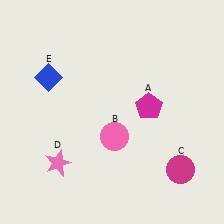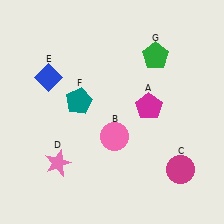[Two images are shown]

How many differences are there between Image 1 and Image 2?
There are 2 differences between the two images.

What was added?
A teal pentagon (F), a green pentagon (G) were added in Image 2.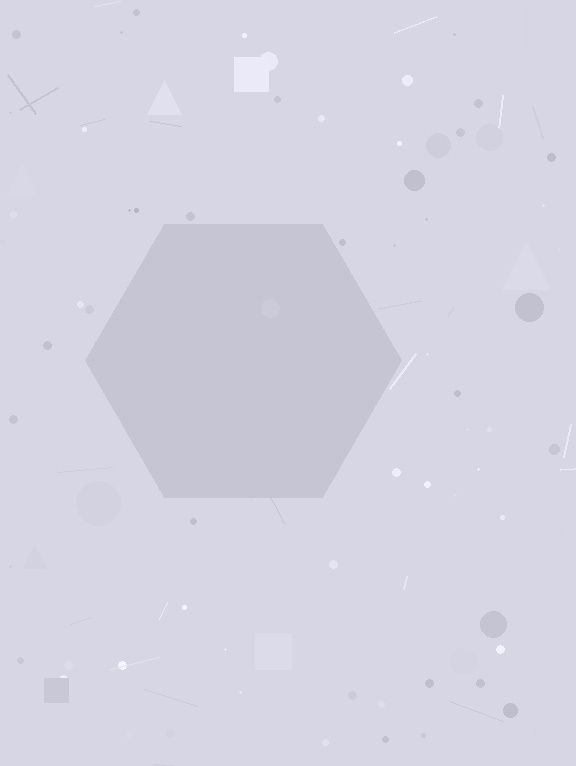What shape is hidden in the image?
A hexagon is hidden in the image.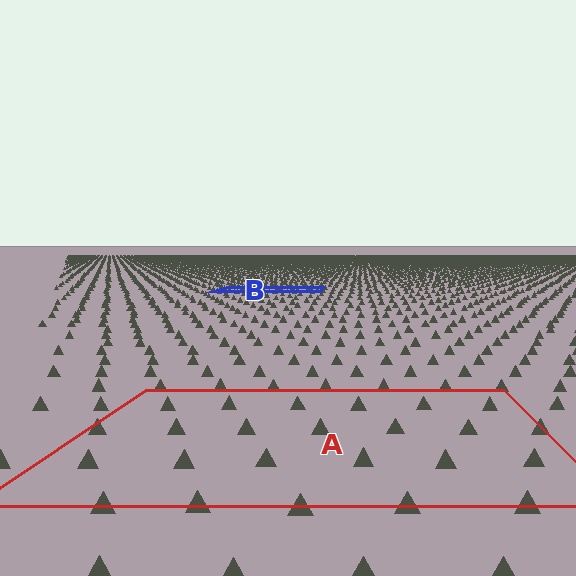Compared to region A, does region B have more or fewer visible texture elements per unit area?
Region B has more texture elements per unit area — they are packed more densely because it is farther away.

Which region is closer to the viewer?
Region A is closer. The texture elements there are larger and more spread out.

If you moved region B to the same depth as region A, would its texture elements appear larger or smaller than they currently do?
They would appear larger. At a closer depth, the same texture elements are projected at a bigger on-screen size.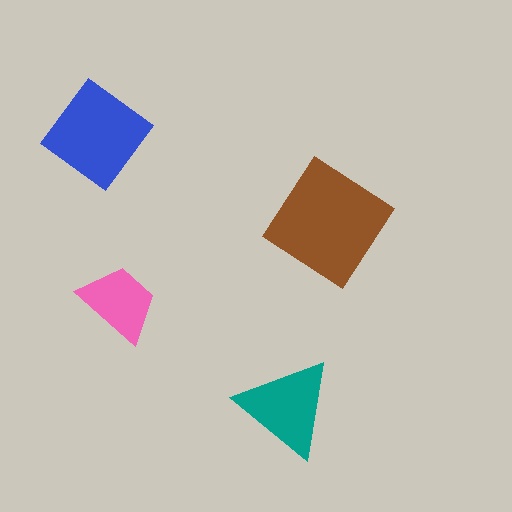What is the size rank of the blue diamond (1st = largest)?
2nd.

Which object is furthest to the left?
The blue diamond is leftmost.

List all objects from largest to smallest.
The brown diamond, the blue diamond, the teal triangle, the pink trapezoid.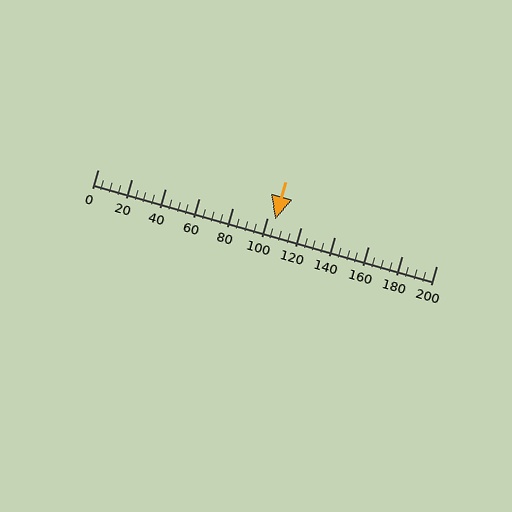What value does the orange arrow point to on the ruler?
The orange arrow points to approximately 105.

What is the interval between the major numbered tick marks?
The major tick marks are spaced 20 units apart.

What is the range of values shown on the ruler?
The ruler shows values from 0 to 200.